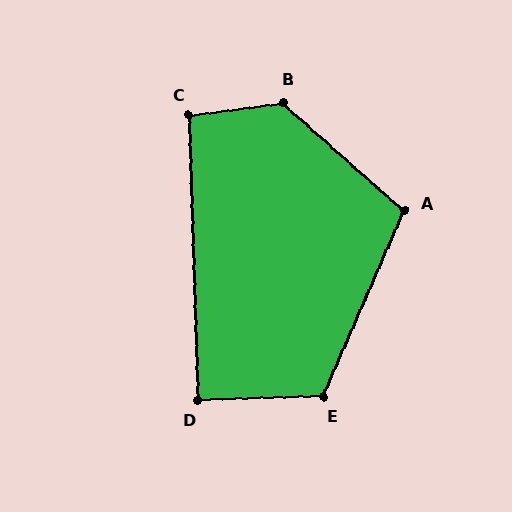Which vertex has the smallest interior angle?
D, at approximately 90 degrees.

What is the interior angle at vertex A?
Approximately 108 degrees (obtuse).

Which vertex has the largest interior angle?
B, at approximately 131 degrees.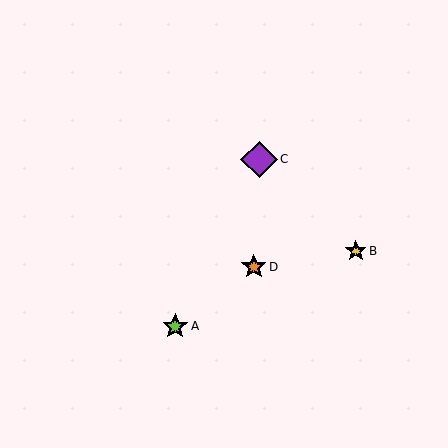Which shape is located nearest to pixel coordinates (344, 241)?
The yellow star (labeled B) at (356, 251) is nearest to that location.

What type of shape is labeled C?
Shape C is a purple diamond.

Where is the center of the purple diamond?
The center of the purple diamond is at (259, 159).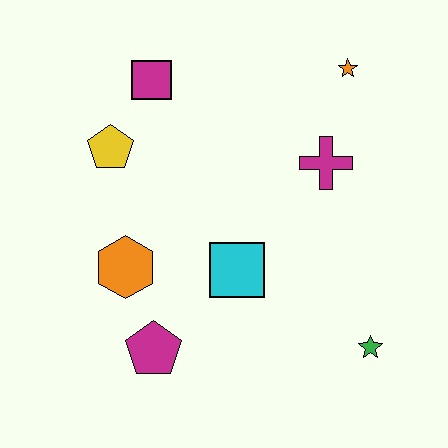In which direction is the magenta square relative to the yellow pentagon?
The magenta square is above the yellow pentagon.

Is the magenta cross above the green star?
Yes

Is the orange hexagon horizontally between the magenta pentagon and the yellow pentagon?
Yes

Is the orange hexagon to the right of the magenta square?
No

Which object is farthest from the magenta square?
The green star is farthest from the magenta square.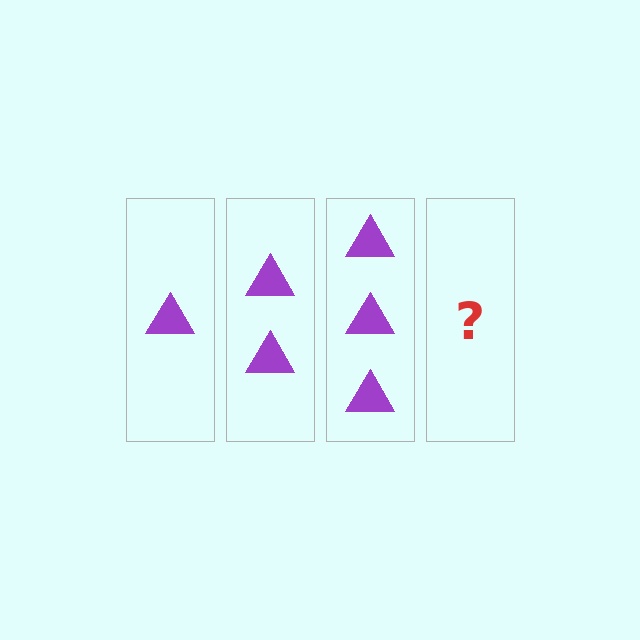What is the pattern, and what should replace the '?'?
The pattern is that each step adds one more triangle. The '?' should be 4 triangles.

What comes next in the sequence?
The next element should be 4 triangles.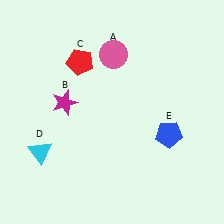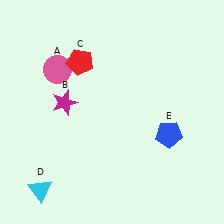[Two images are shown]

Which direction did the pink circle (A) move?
The pink circle (A) moved left.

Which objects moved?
The objects that moved are: the pink circle (A), the cyan triangle (D).